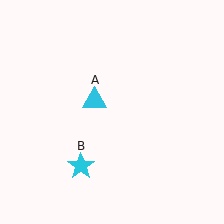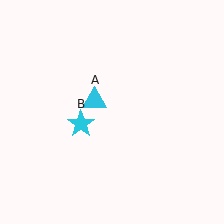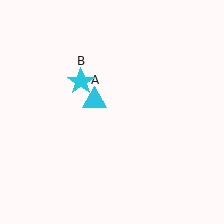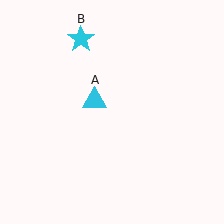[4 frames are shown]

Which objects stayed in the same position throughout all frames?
Cyan triangle (object A) remained stationary.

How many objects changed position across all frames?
1 object changed position: cyan star (object B).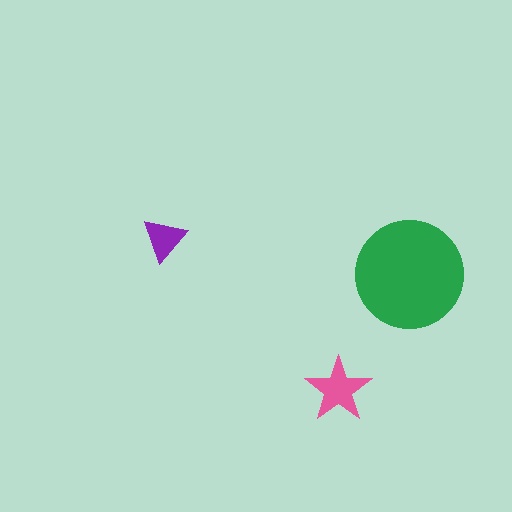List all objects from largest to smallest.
The green circle, the pink star, the purple triangle.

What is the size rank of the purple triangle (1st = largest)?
3rd.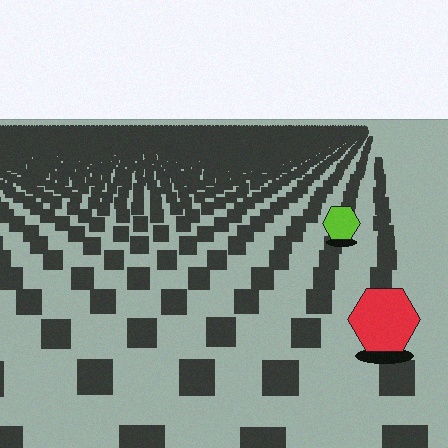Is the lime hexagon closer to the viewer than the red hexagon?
No. The red hexagon is closer — you can tell from the texture gradient: the ground texture is coarser near it.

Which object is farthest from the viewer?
The lime hexagon is farthest from the viewer. It appears smaller and the ground texture around it is denser.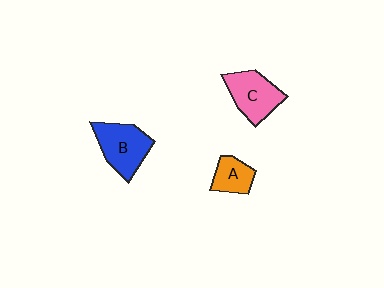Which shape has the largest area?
Shape B (blue).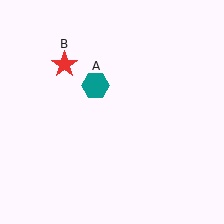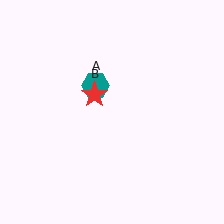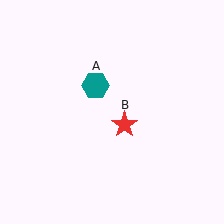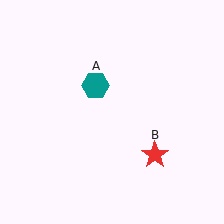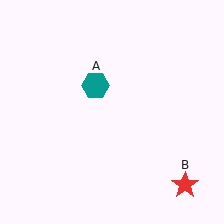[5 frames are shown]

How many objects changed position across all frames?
1 object changed position: red star (object B).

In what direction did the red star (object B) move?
The red star (object B) moved down and to the right.